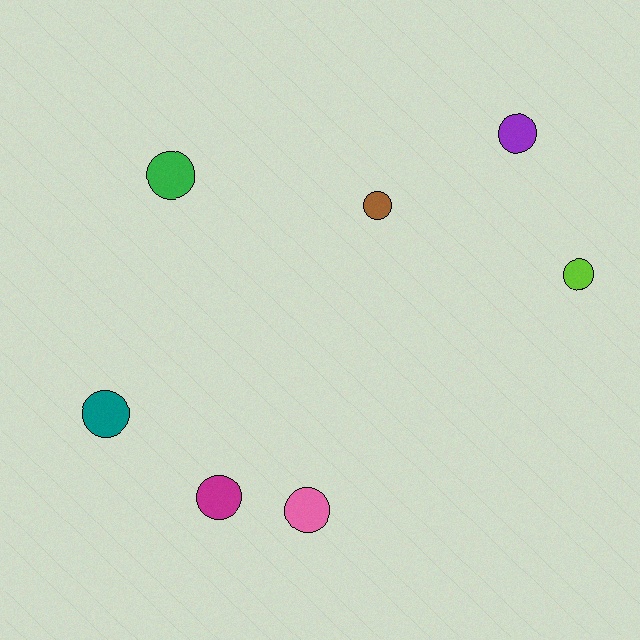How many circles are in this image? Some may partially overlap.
There are 7 circles.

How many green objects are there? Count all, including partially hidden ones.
There is 1 green object.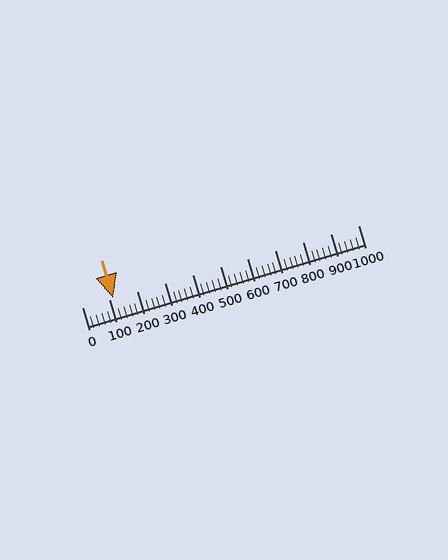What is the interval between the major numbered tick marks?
The major tick marks are spaced 100 units apart.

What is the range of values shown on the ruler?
The ruler shows values from 0 to 1000.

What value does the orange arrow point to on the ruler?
The orange arrow points to approximately 114.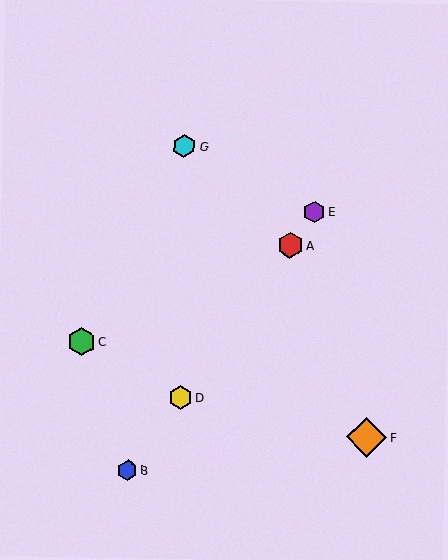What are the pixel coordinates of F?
Object F is at (367, 438).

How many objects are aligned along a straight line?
4 objects (A, B, D, E) are aligned along a straight line.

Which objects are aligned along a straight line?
Objects A, B, D, E are aligned along a straight line.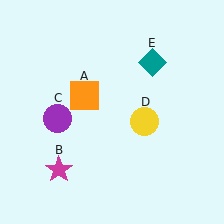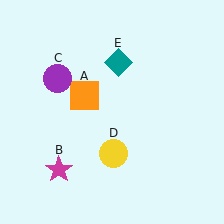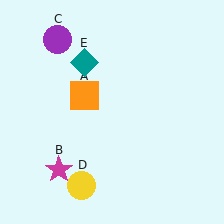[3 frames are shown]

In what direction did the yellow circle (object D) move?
The yellow circle (object D) moved down and to the left.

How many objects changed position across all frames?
3 objects changed position: purple circle (object C), yellow circle (object D), teal diamond (object E).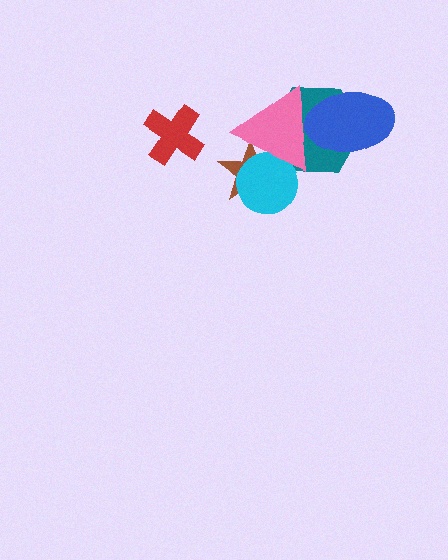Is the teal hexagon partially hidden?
Yes, it is partially covered by another shape.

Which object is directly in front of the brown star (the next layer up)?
The cyan circle is directly in front of the brown star.